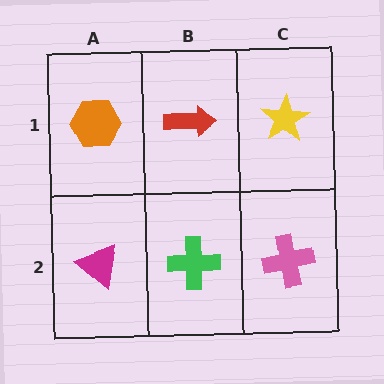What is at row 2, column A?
A magenta triangle.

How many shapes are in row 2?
3 shapes.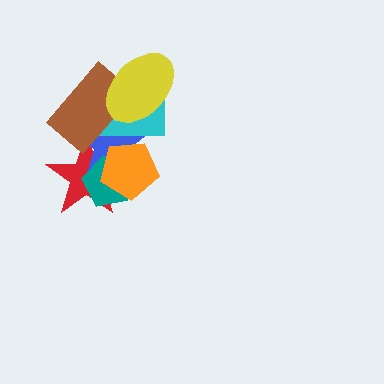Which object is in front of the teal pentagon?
The orange pentagon is in front of the teal pentagon.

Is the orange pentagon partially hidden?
No, no other shape covers it.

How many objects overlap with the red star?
4 objects overlap with the red star.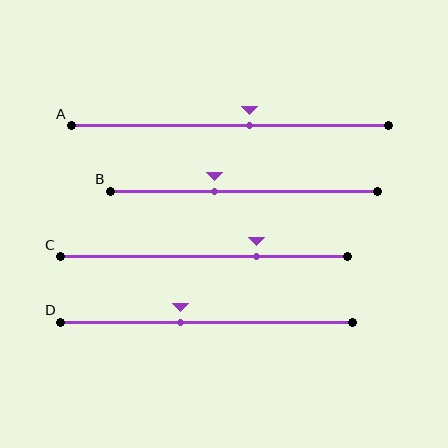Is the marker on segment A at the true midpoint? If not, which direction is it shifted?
No, the marker on segment A is shifted to the right by about 6% of the segment length.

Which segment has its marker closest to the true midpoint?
Segment A has its marker closest to the true midpoint.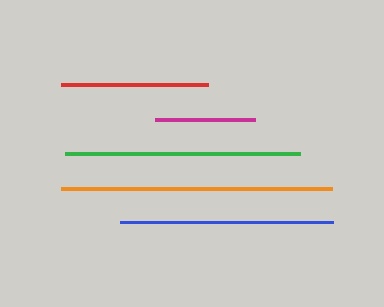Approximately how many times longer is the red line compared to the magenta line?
The red line is approximately 1.5 times the length of the magenta line.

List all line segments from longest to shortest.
From longest to shortest: orange, green, blue, red, magenta.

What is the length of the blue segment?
The blue segment is approximately 213 pixels long.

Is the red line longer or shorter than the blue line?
The blue line is longer than the red line.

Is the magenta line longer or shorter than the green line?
The green line is longer than the magenta line.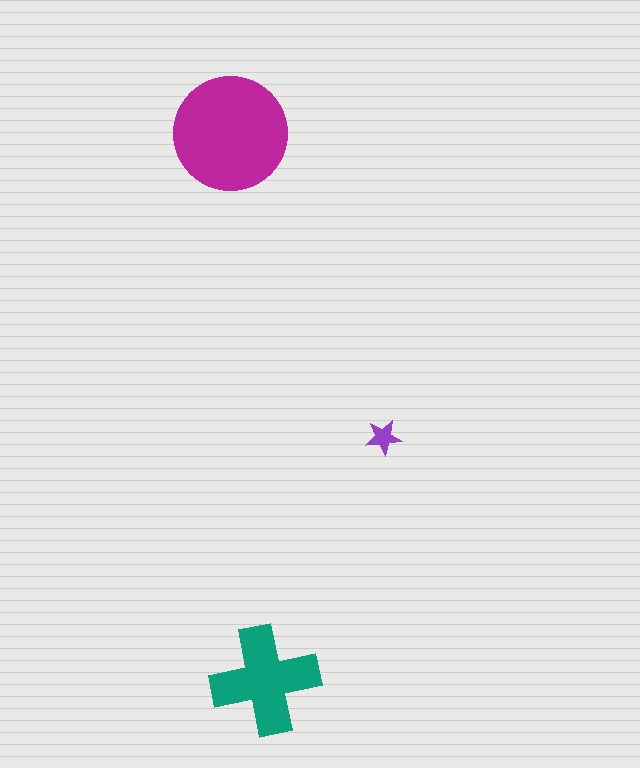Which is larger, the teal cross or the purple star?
The teal cross.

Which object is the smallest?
The purple star.